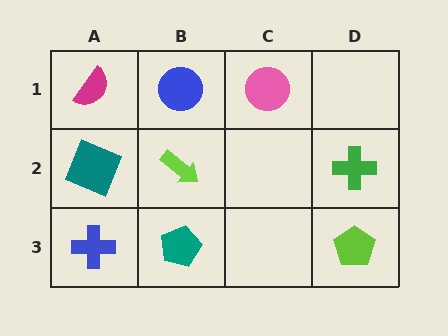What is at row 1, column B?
A blue circle.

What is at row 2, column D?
A green cross.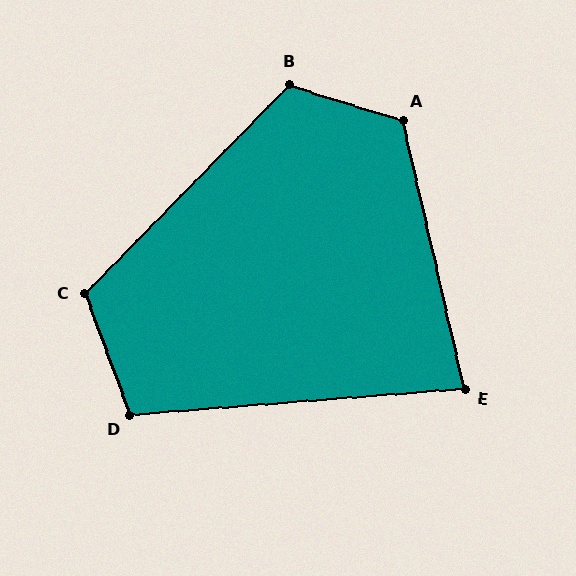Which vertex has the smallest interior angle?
E, at approximately 82 degrees.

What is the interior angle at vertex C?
Approximately 115 degrees (obtuse).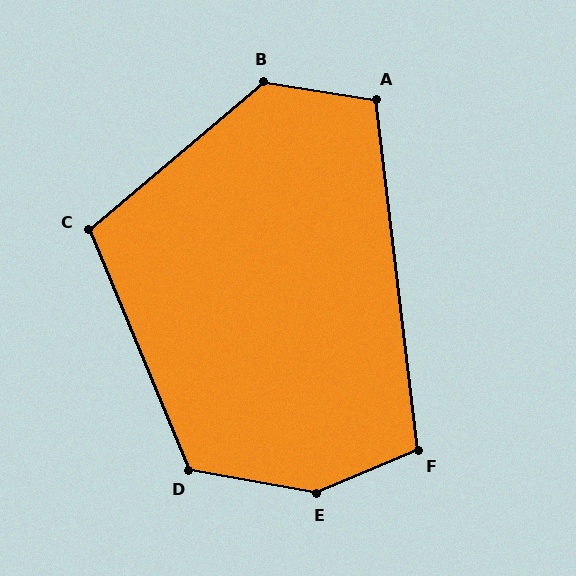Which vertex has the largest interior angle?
E, at approximately 146 degrees.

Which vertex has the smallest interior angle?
A, at approximately 106 degrees.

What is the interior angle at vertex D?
Approximately 123 degrees (obtuse).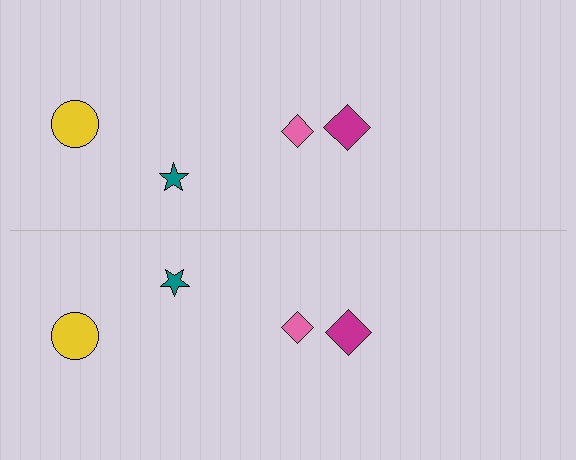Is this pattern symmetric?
Yes, this pattern has bilateral (reflection) symmetry.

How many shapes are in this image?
There are 8 shapes in this image.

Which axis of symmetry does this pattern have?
The pattern has a horizontal axis of symmetry running through the center of the image.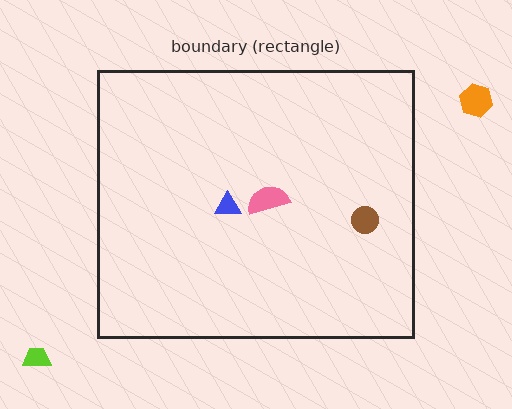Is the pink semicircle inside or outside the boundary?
Inside.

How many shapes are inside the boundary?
3 inside, 2 outside.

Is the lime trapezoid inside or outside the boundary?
Outside.